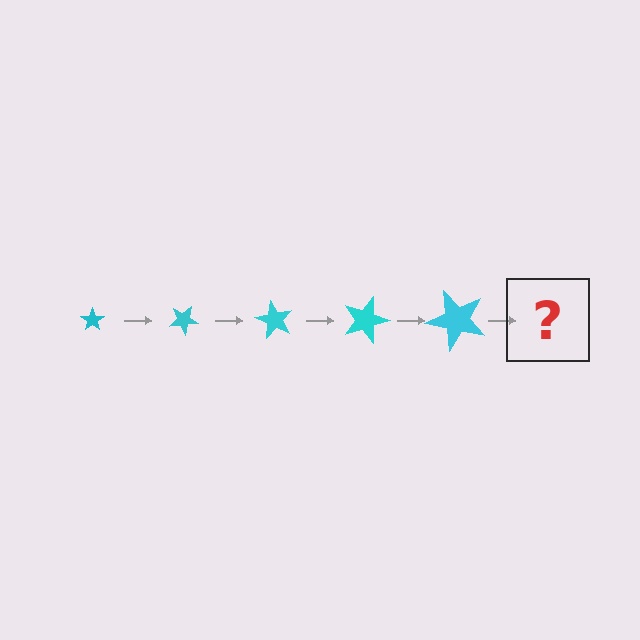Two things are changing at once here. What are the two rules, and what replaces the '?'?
The two rules are that the star grows larger each step and it rotates 30 degrees each step. The '?' should be a star, larger than the previous one and rotated 150 degrees from the start.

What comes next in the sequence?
The next element should be a star, larger than the previous one and rotated 150 degrees from the start.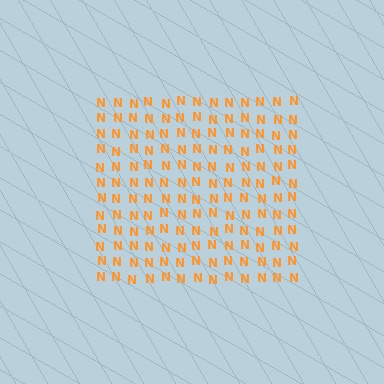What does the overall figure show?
The overall figure shows a square.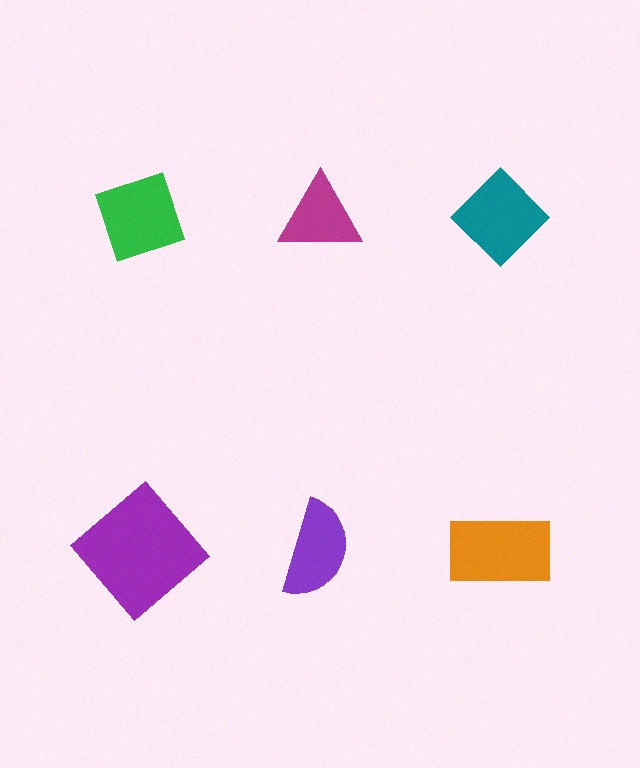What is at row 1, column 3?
A teal diamond.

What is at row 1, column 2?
A magenta triangle.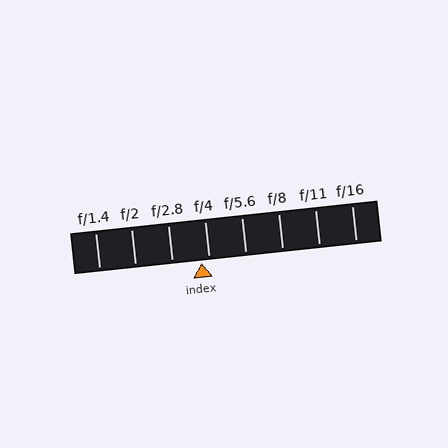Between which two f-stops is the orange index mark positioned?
The index mark is between f/2.8 and f/4.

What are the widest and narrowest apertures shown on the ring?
The widest aperture shown is f/1.4 and the narrowest is f/16.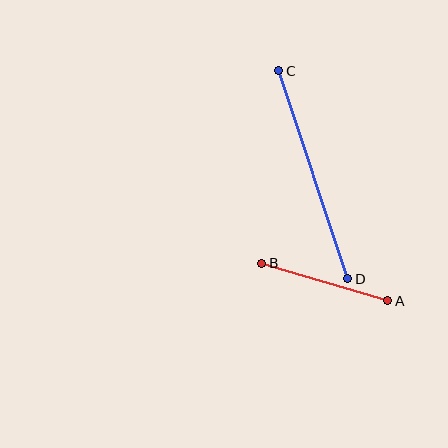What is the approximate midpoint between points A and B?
The midpoint is at approximately (325, 282) pixels.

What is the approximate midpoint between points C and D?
The midpoint is at approximately (313, 175) pixels.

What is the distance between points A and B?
The distance is approximately 131 pixels.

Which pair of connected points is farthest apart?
Points C and D are farthest apart.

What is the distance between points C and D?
The distance is approximately 219 pixels.